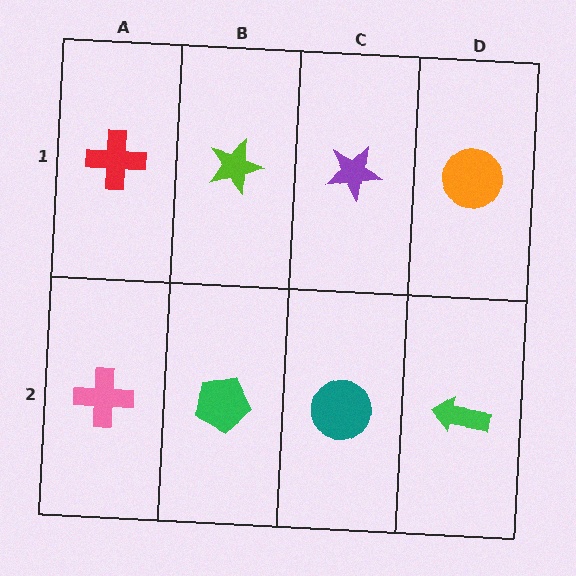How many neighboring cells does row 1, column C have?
3.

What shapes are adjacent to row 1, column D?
A green arrow (row 2, column D), a purple star (row 1, column C).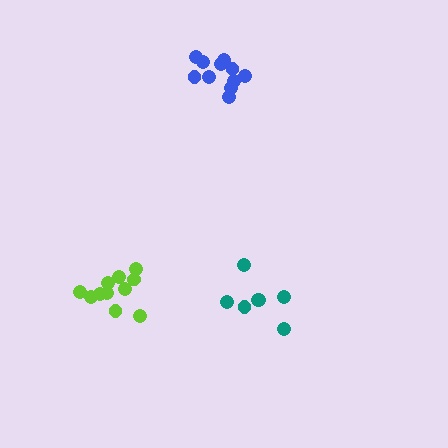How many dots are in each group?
Group 1: 11 dots, Group 2: 12 dots, Group 3: 7 dots (30 total).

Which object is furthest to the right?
The teal cluster is rightmost.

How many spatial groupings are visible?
There are 3 spatial groupings.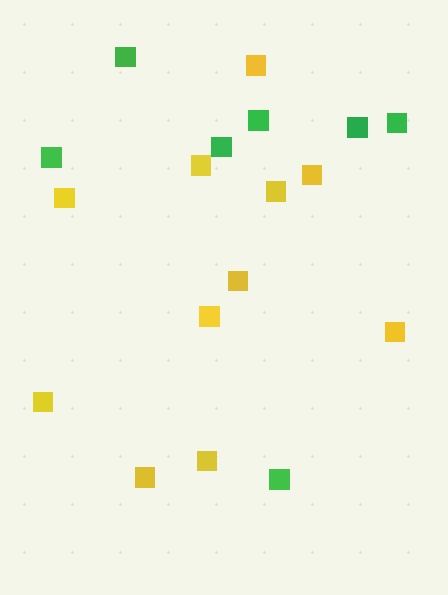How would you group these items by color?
There are 2 groups: one group of green squares (7) and one group of yellow squares (11).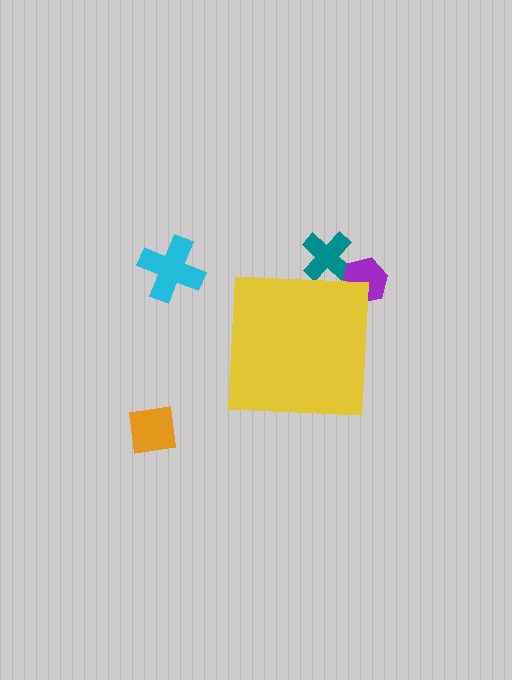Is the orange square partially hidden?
No, the orange square is fully visible.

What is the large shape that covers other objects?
A yellow square.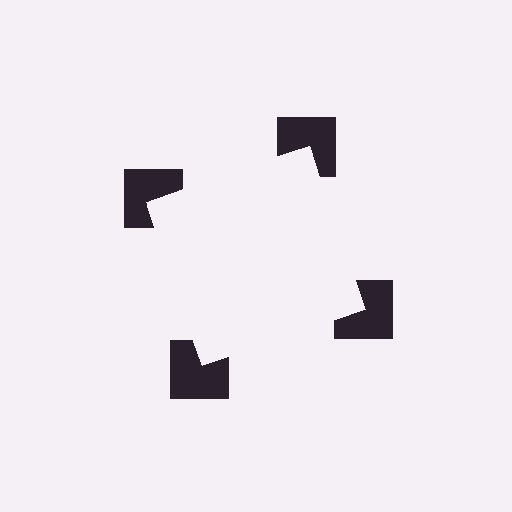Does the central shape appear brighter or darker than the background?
It typically appears slightly brighter than the background, even though no actual brightness change is drawn.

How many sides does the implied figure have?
4 sides.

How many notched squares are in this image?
There are 4 — one at each vertex of the illusory square.